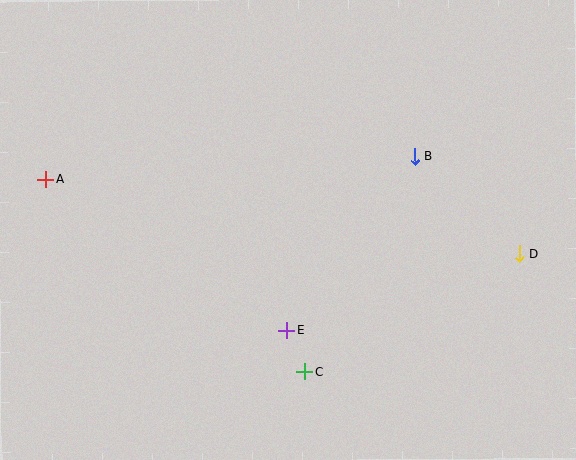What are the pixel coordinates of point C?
Point C is at (305, 372).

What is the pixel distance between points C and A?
The distance between C and A is 323 pixels.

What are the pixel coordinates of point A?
Point A is at (46, 179).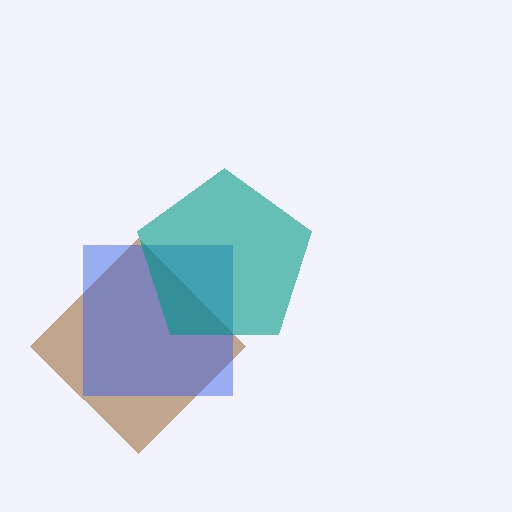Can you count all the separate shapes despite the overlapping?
Yes, there are 3 separate shapes.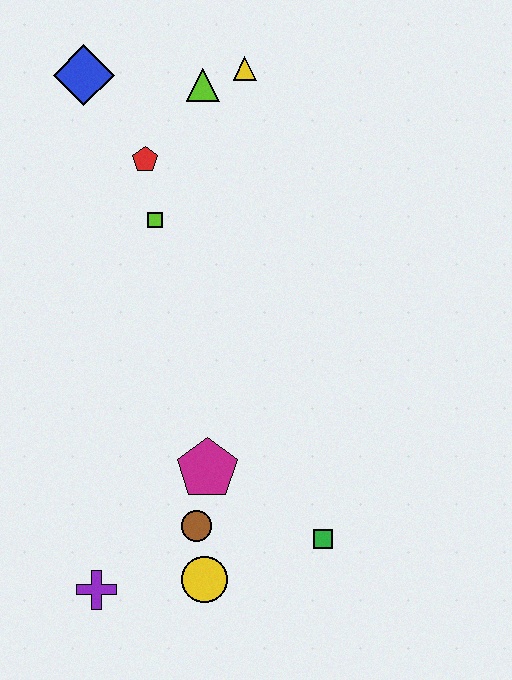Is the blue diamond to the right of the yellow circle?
No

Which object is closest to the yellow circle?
The brown circle is closest to the yellow circle.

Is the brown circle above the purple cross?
Yes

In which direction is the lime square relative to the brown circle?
The lime square is above the brown circle.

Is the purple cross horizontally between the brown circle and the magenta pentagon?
No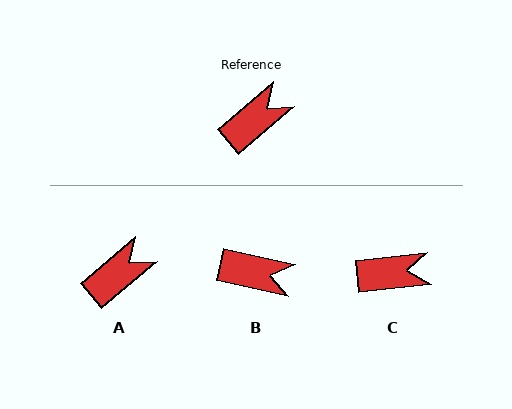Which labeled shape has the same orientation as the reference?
A.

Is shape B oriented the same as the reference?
No, it is off by about 53 degrees.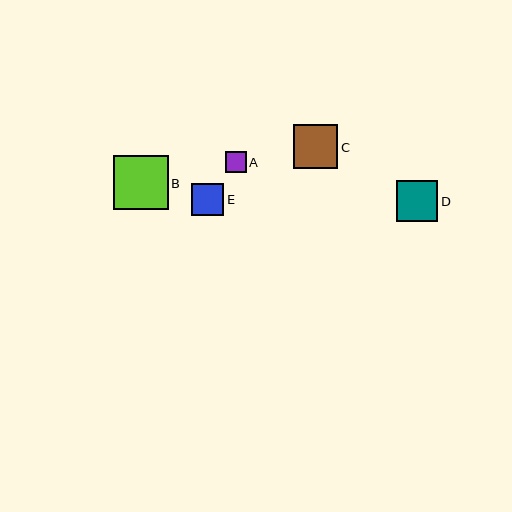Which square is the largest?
Square B is the largest with a size of approximately 54 pixels.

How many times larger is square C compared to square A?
Square C is approximately 2.2 times the size of square A.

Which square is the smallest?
Square A is the smallest with a size of approximately 20 pixels.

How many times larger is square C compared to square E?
Square C is approximately 1.4 times the size of square E.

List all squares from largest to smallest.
From largest to smallest: B, C, D, E, A.